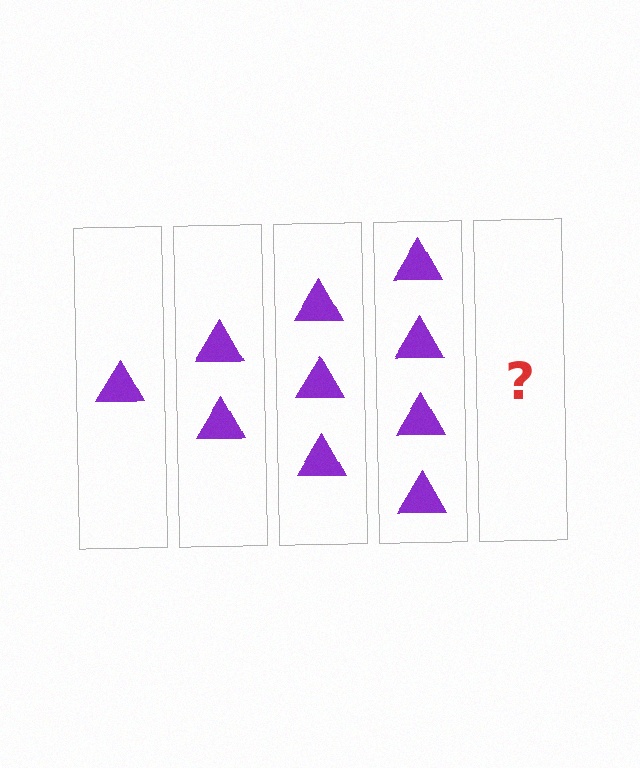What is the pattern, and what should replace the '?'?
The pattern is that each step adds one more triangle. The '?' should be 5 triangles.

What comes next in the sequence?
The next element should be 5 triangles.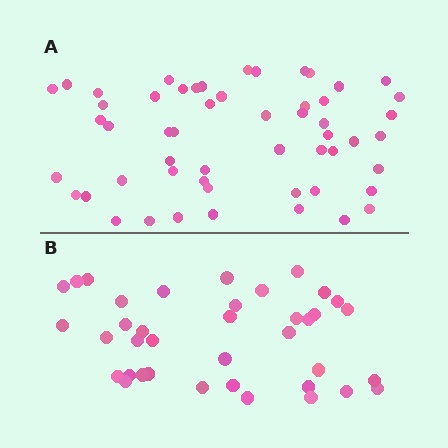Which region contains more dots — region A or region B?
Region A (the top region) has more dots.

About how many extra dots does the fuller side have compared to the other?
Region A has approximately 15 more dots than region B.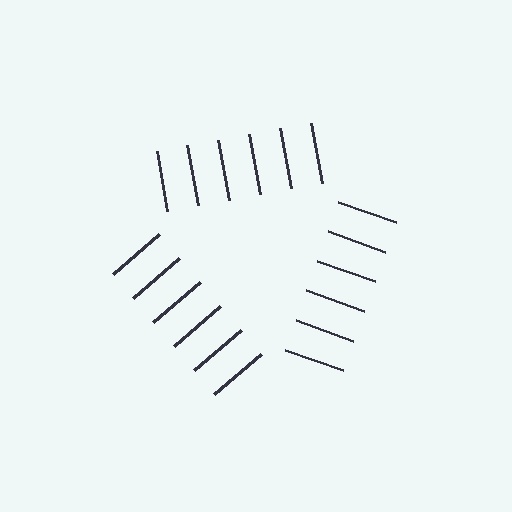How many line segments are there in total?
18 — 6 along each of the 3 edges.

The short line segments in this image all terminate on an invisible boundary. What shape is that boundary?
An illusory triangle — the line segments terminate on its edges but no continuous stroke is drawn.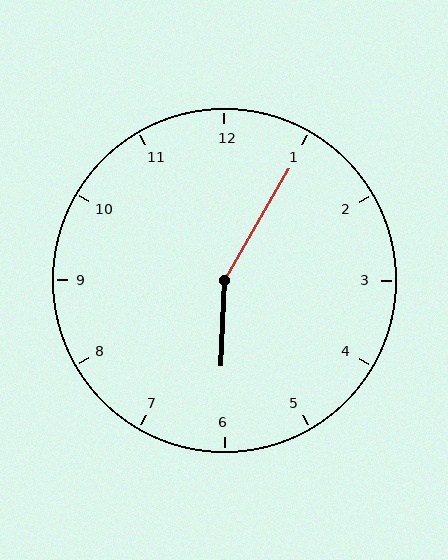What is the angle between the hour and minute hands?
Approximately 152 degrees.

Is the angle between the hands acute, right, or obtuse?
It is obtuse.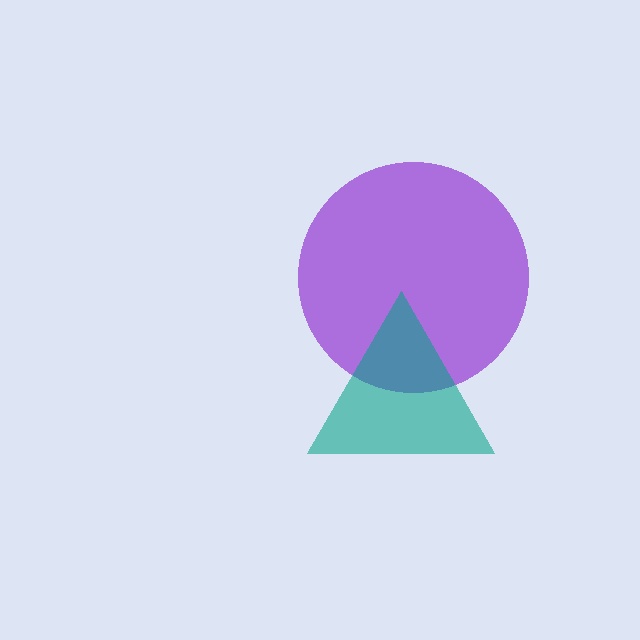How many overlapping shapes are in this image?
There are 2 overlapping shapes in the image.